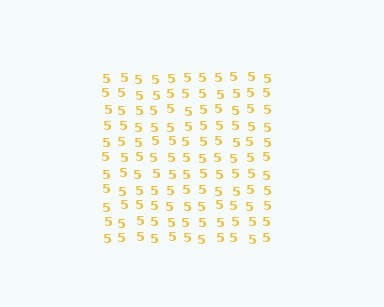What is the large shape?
The large shape is a square.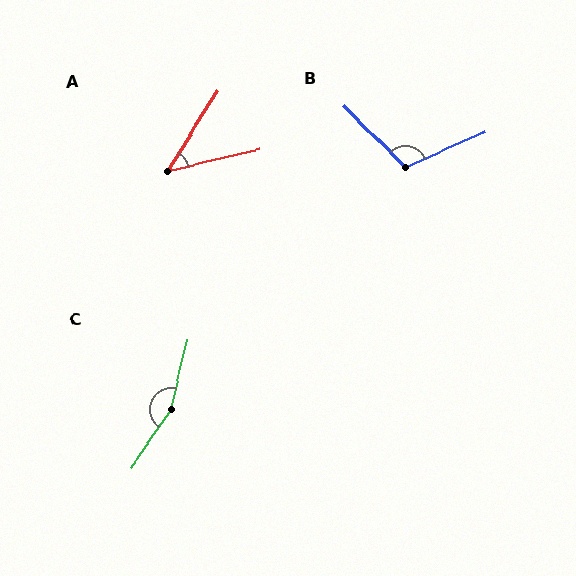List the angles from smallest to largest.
A (45°), B (110°), C (158°).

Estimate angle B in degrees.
Approximately 110 degrees.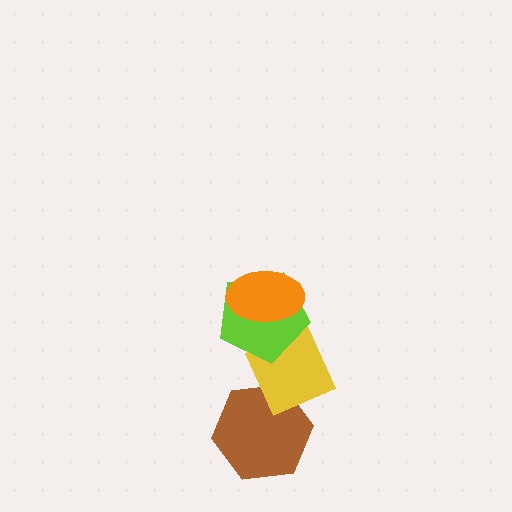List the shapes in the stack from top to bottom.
From top to bottom: the orange ellipse, the lime pentagon, the yellow diamond, the brown hexagon.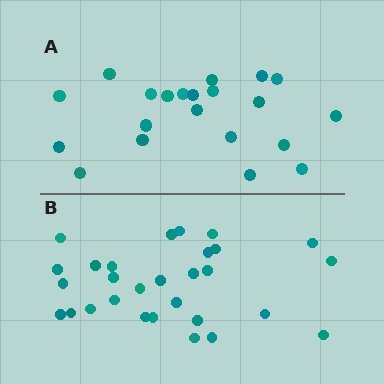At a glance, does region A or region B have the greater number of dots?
Region B (the bottom region) has more dots.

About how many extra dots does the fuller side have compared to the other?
Region B has roughly 8 or so more dots than region A.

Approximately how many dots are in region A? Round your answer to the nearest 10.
About 20 dots. (The exact count is 21, which rounds to 20.)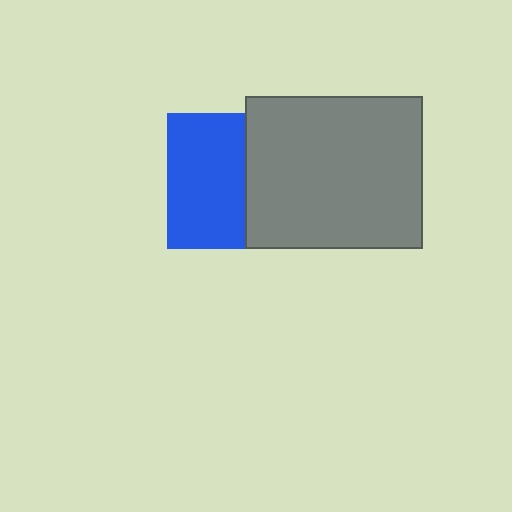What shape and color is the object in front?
The object in front is a gray rectangle.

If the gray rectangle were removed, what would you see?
You would see the complete blue square.